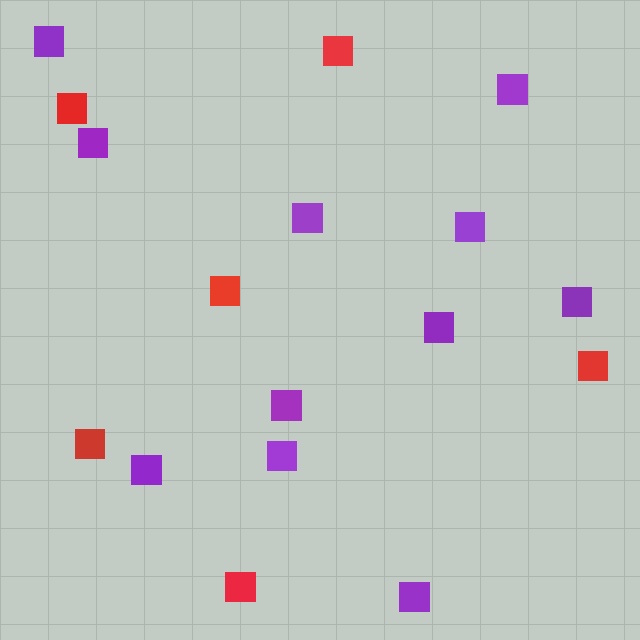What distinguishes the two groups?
There are 2 groups: one group of red squares (6) and one group of purple squares (11).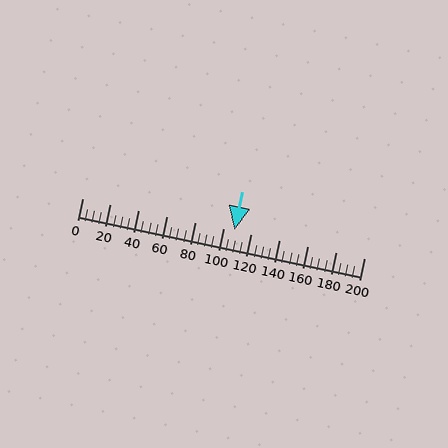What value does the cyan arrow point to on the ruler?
The cyan arrow points to approximately 108.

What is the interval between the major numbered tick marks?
The major tick marks are spaced 20 units apart.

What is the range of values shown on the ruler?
The ruler shows values from 0 to 200.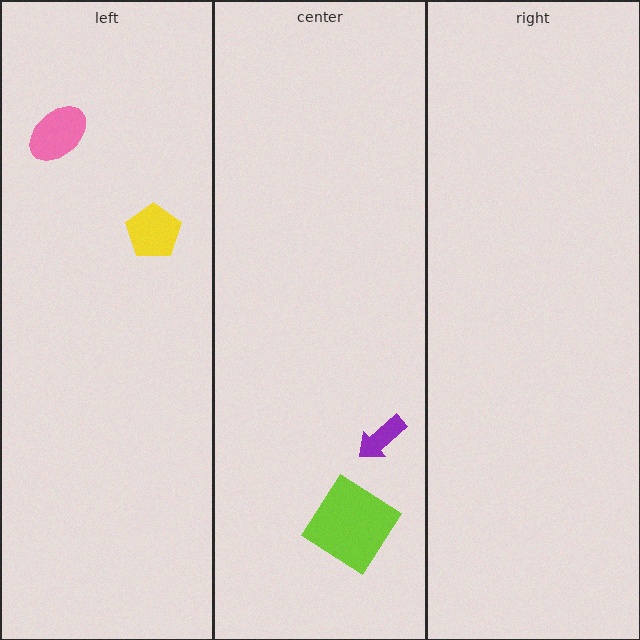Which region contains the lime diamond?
The center region.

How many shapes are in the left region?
2.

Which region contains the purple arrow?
The center region.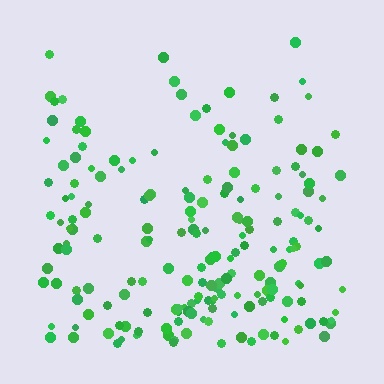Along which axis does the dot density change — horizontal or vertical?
Vertical.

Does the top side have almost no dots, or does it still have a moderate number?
Still a moderate number, just noticeably fewer than the bottom.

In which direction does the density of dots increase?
From top to bottom, with the bottom side densest.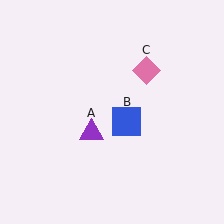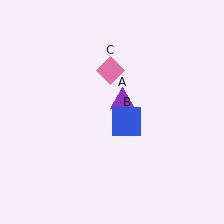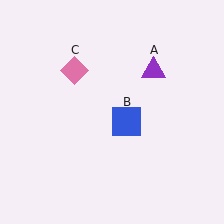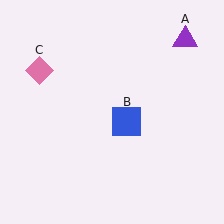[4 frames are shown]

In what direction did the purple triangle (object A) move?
The purple triangle (object A) moved up and to the right.